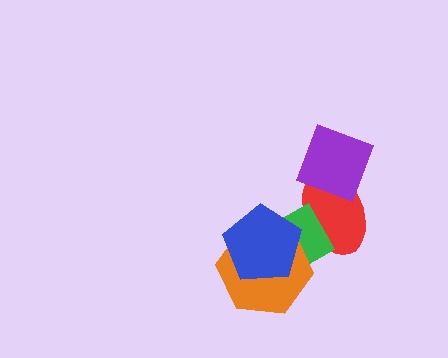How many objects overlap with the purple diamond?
1 object overlaps with the purple diamond.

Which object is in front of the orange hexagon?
The blue pentagon is in front of the orange hexagon.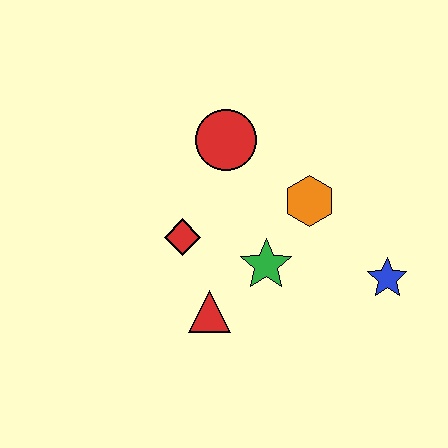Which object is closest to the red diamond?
The red triangle is closest to the red diamond.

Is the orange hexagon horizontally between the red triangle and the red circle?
No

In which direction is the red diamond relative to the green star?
The red diamond is to the left of the green star.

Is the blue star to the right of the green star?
Yes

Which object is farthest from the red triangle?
The blue star is farthest from the red triangle.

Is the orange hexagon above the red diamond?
Yes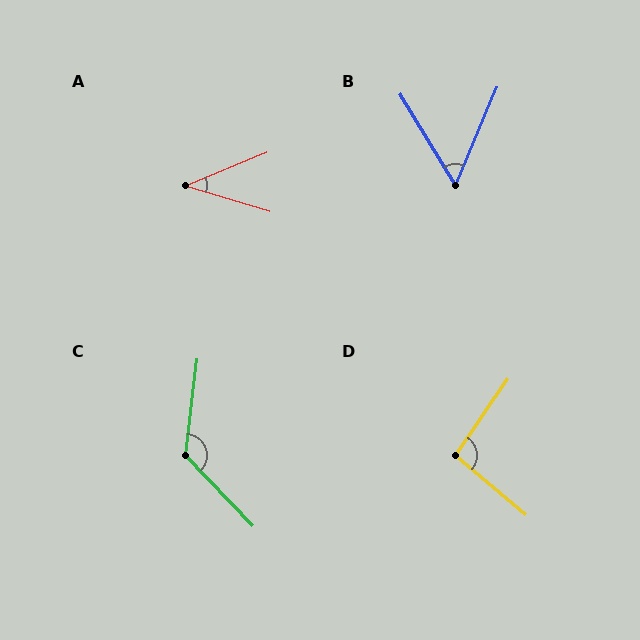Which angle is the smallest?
A, at approximately 39 degrees.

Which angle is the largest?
C, at approximately 129 degrees.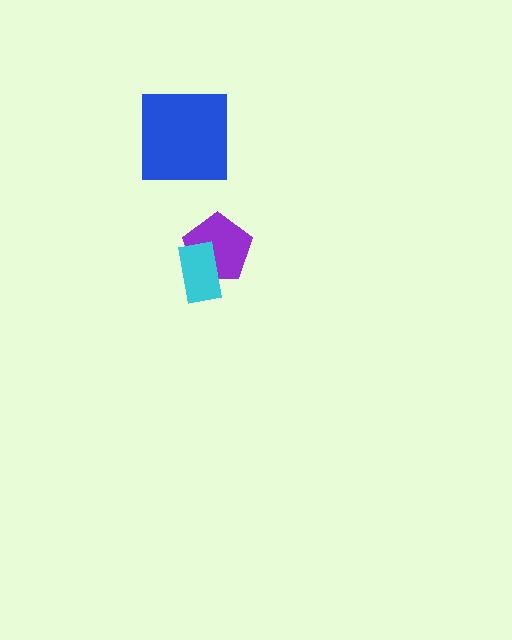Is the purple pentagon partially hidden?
Yes, it is partially covered by another shape.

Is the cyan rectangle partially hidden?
No, no other shape covers it.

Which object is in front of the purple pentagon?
The cyan rectangle is in front of the purple pentagon.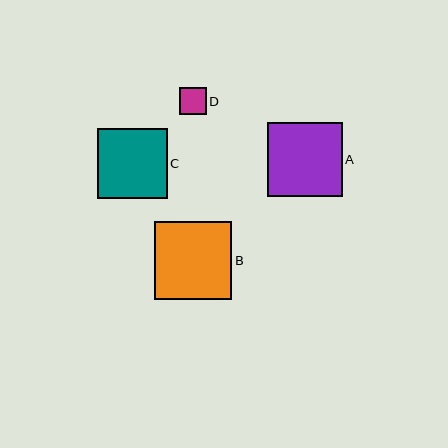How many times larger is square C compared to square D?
Square C is approximately 2.7 times the size of square D.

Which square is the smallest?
Square D is the smallest with a size of approximately 26 pixels.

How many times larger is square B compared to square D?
Square B is approximately 2.9 times the size of square D.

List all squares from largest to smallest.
From largest to smallest: B, A, C, D.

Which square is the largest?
Square B is the largest with a size of approximately 78 pixels.